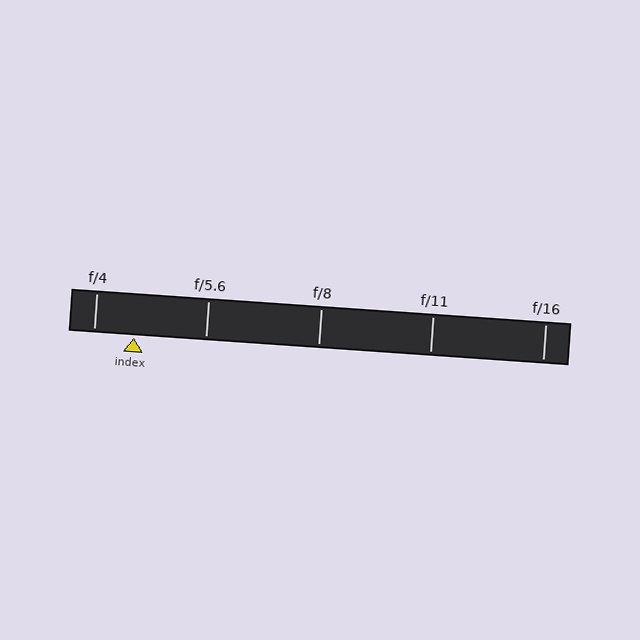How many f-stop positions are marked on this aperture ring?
There are 5 f-stop positions marked.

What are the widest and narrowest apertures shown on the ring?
The widest aperture shown is f/4 and the narrowest is f/16.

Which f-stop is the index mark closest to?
The index mark is closest to f/4.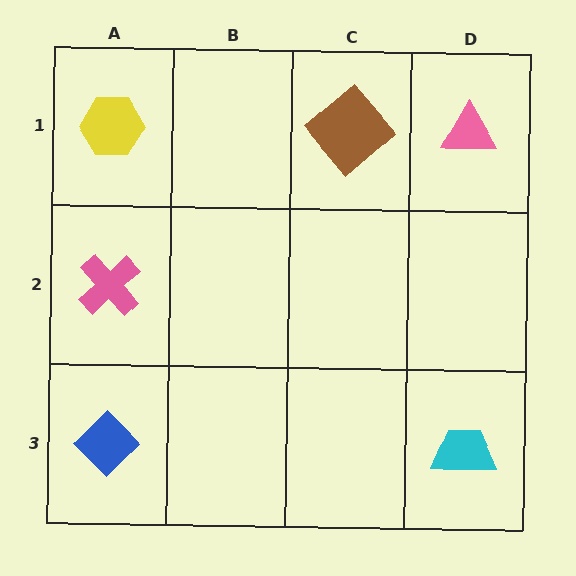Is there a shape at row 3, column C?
No, that cell is empty.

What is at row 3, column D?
A cyan trapezoid.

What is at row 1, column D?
A pink triangle.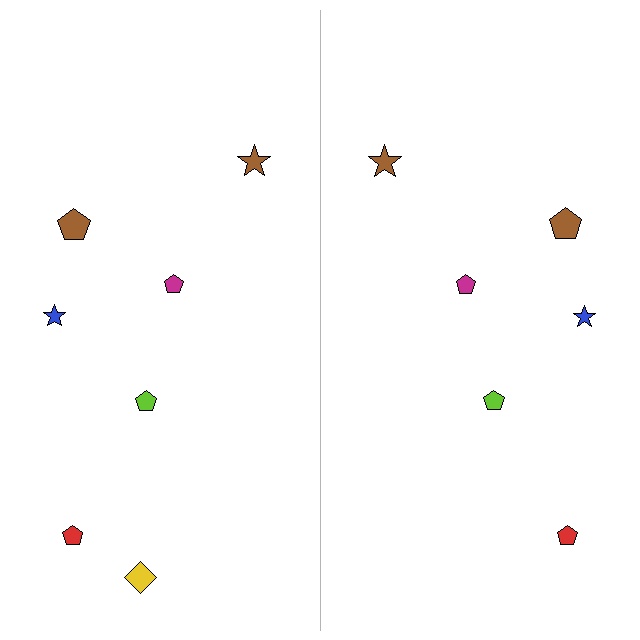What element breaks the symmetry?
A yellow diamond is missing from the right side.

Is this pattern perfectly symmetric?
No, the pattern is not perfectly symmetric. A yellow diamond is missing from the right side.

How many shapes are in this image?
There are 13 shapes in this image.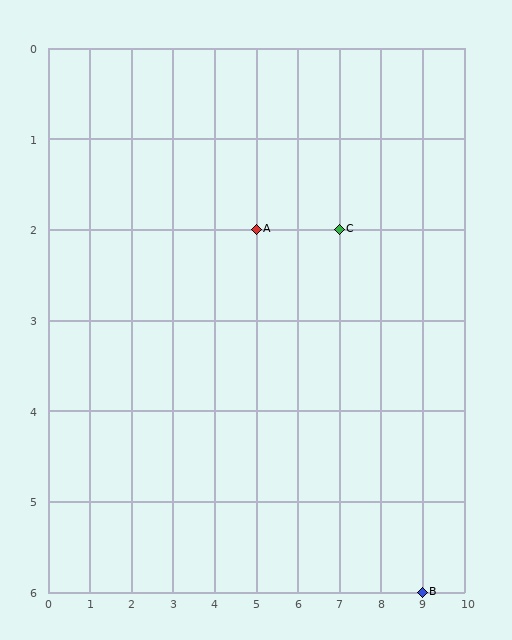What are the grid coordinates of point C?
Point C is at grid coordinates (7, 2).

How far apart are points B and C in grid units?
Points B and C are 2 columns and 4 rows apart (about 4.5 grid units diagonally).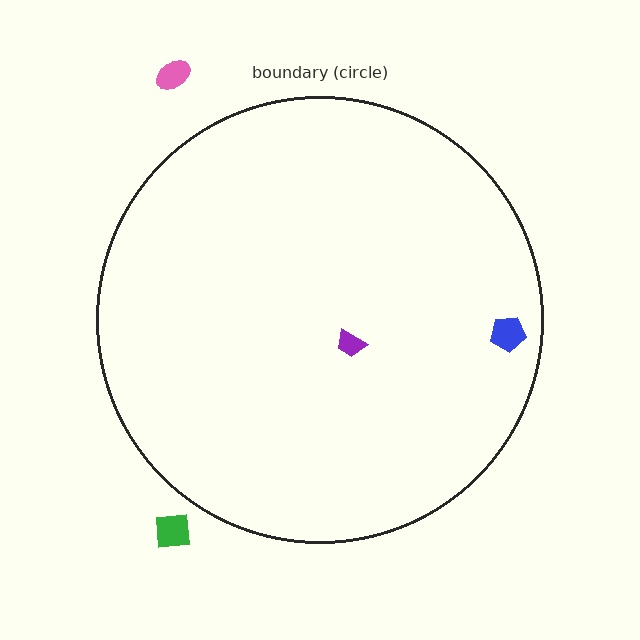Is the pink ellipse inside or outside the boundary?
Outside.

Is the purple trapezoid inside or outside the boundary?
Inside.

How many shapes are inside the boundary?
2 inside, 2 outside.